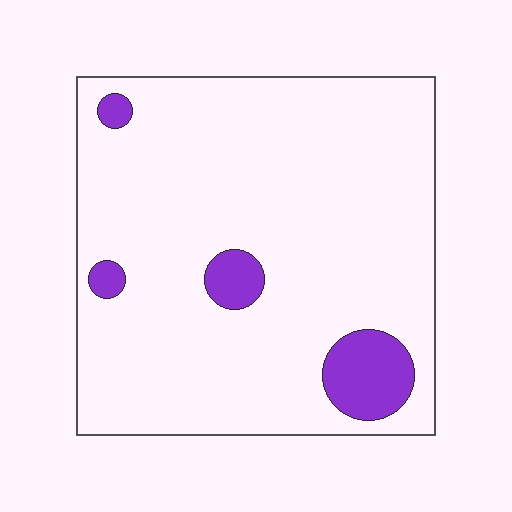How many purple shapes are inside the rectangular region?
4.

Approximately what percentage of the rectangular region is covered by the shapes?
Approximately 10%.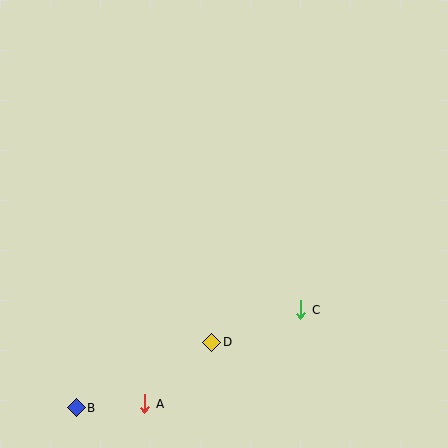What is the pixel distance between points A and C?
The distance between A and C is 182 pixels.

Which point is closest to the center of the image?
Point C at (301, 310) is closest to the center.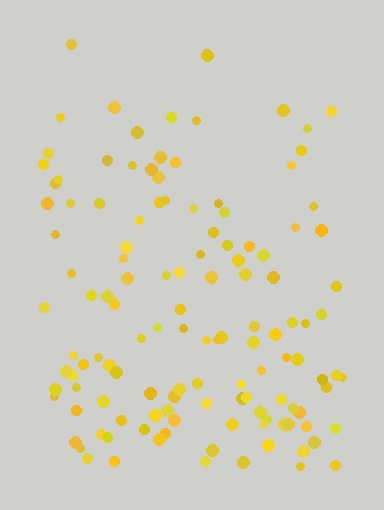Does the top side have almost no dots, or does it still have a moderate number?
Still a moderate number, just noticeably fewer than the bottom.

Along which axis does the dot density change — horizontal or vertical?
Vertical.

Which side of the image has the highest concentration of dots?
The bottom.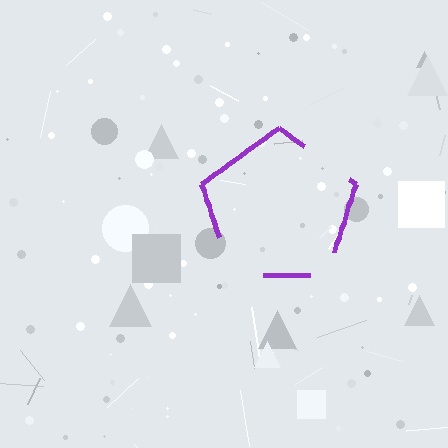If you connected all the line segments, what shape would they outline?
They would outline a pentagon.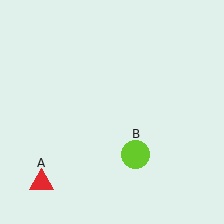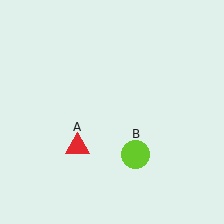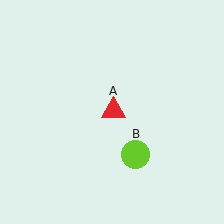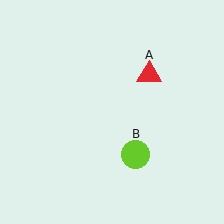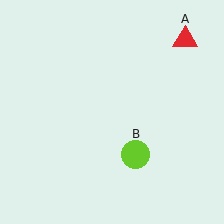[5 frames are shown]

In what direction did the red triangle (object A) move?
The red triangle (object A) moved up and to the right.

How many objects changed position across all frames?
1 object changed position: red triangle (object A).